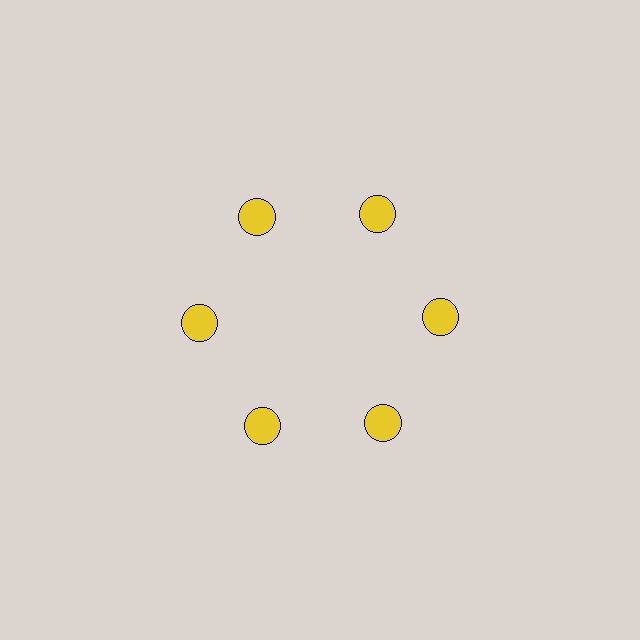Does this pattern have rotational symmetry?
Yes, this pattern has 6-fold rotational symmetry. It looks the same after rotating 60 degrees around the center.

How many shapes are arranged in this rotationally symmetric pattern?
There are 6 shapes, arranged in 6 groups of 1.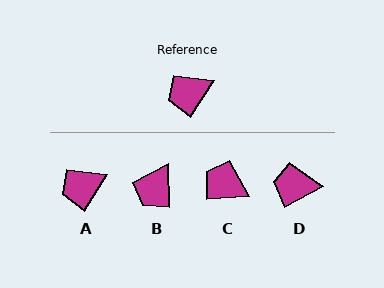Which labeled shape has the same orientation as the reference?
A.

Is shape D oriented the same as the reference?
No, it is off by about 30 degrees.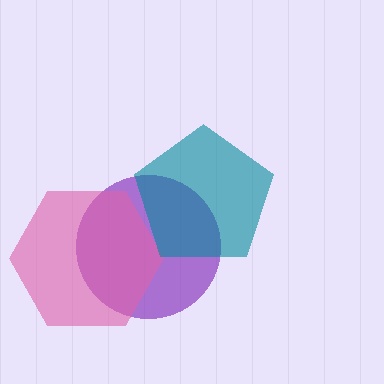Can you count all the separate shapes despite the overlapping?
Yes, there are 3 separate shapes.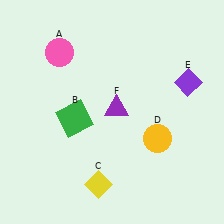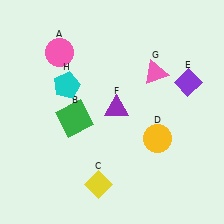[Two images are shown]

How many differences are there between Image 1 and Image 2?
There are 2 differences between the two images.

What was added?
A pink triangle (G), a cyan pentagon (H) were added in Image 2.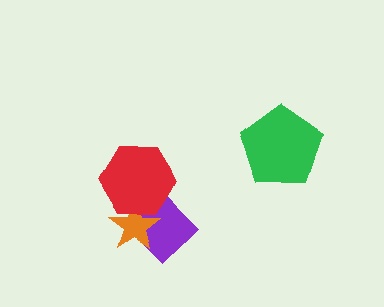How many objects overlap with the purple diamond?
2 objects overlap with the purple diamond.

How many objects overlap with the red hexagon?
2 objects overlap with the red hexagon.